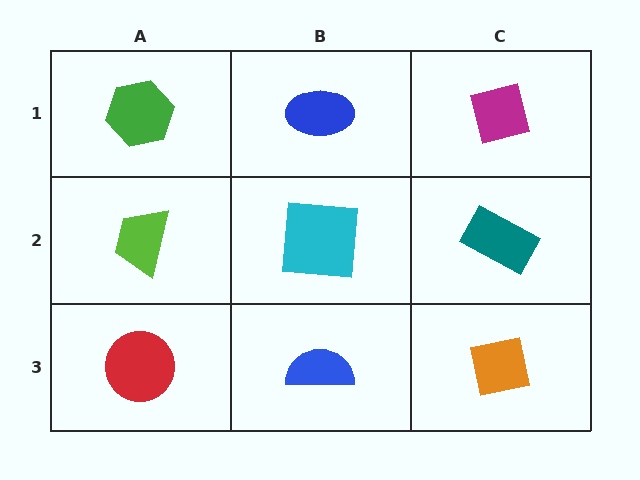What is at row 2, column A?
A lime trapezoid.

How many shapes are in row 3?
3 shapes.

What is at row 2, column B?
A cyan square.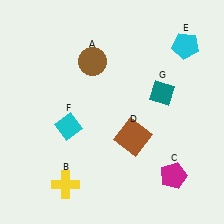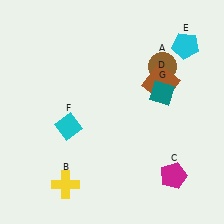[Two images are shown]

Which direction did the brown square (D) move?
The brown square (D) moved up.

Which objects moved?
The objects that moved are: the brown circle (A), the brown square (D).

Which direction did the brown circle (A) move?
The brown circle (A) moved right.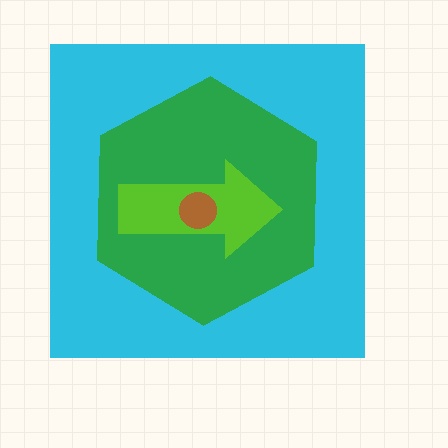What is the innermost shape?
The brown circle.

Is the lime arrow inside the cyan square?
Yes.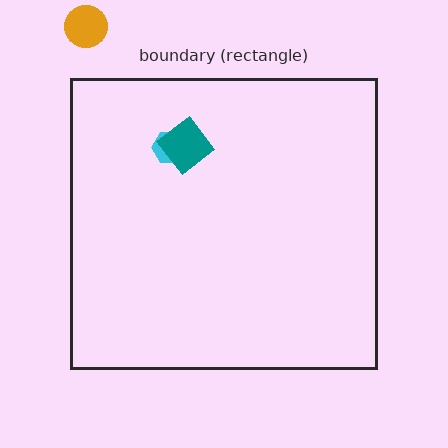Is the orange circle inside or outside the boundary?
Outside.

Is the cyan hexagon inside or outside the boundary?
Inside.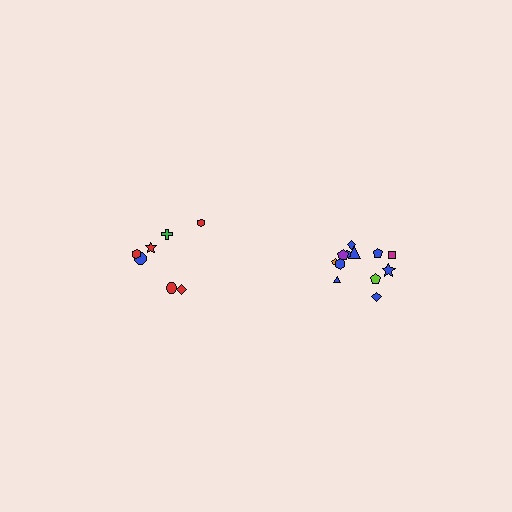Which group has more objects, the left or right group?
The right group.